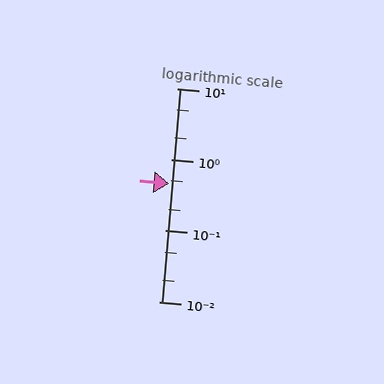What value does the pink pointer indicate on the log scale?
The pointer indicates approximately 0.46.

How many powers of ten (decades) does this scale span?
The scale spans 3 decades, from 0.01 to 10.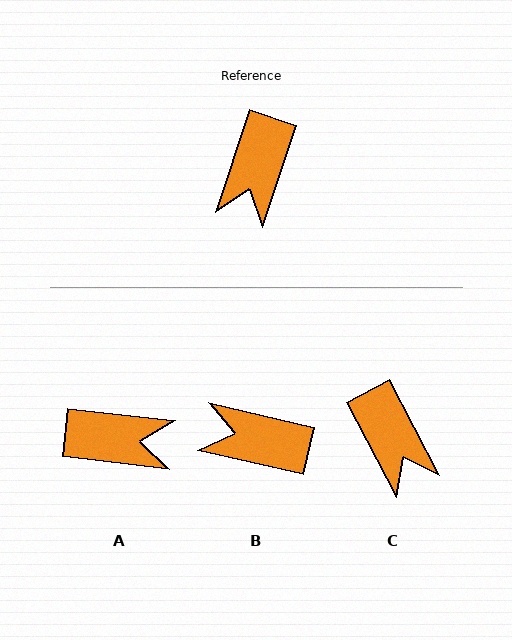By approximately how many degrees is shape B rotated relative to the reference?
Approximately 85 degrees clockwise.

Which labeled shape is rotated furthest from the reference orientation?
A, about 102 degrees away.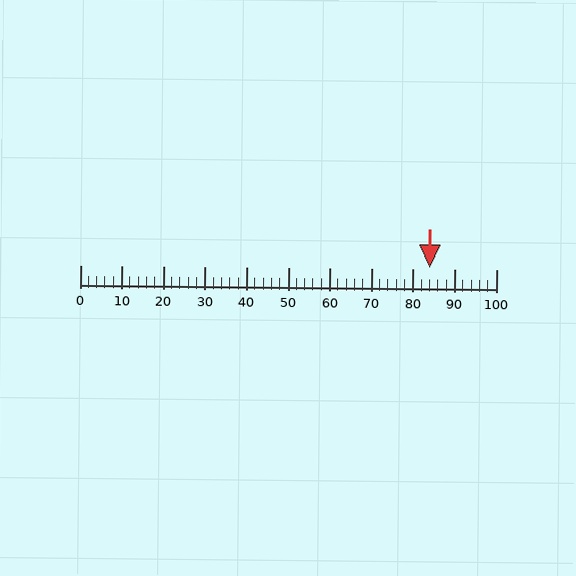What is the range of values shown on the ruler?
The ruler shows values from 0 to 100.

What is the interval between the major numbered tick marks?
The major tick marks are spaced 10 units apart.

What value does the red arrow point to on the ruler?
The red arrow points to approximately 84.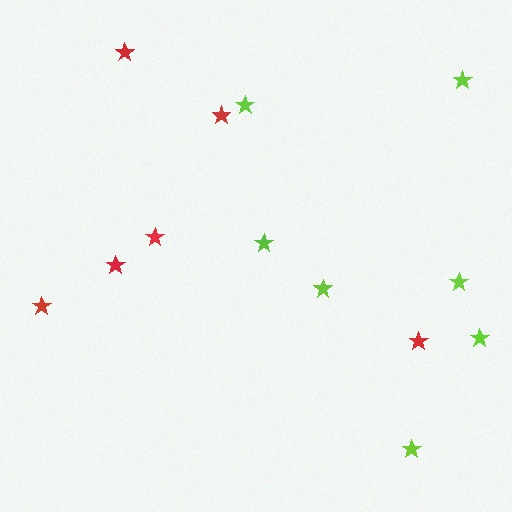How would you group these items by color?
There are 2 groups: one group of red stars (6) and one group of lime stars (7).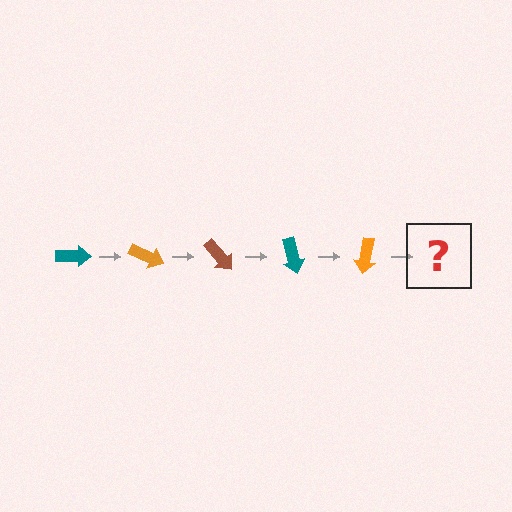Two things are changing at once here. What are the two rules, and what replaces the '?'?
The two rules are that it rotates 25 degrees each step and the color cycles through teal, orange, and brown. The '?' should be a brown arrow, rotated 125 degrees from the start.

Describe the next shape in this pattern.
It should be a brown arrow, rotated 125 degrees from the start.